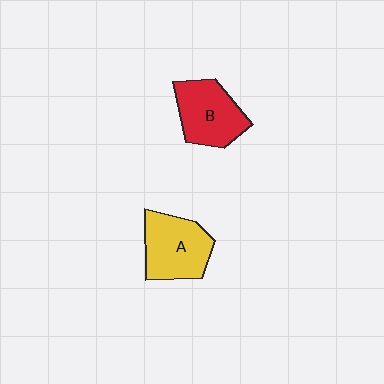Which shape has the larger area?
Shape A (yellow).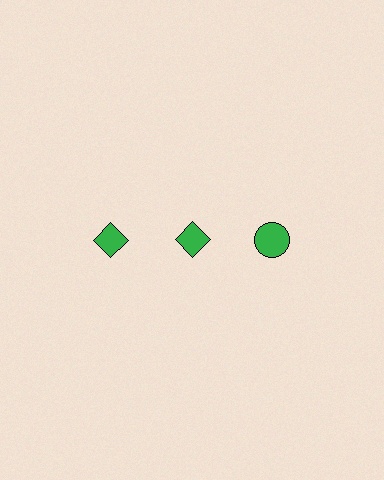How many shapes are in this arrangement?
There are 3 shapes arranged in a grid pattern.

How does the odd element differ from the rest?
It has a different shape: circle instead of diamond.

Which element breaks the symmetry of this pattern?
The green circle in the top row, center column breaks the symmetry. All other shapes are green diamonds.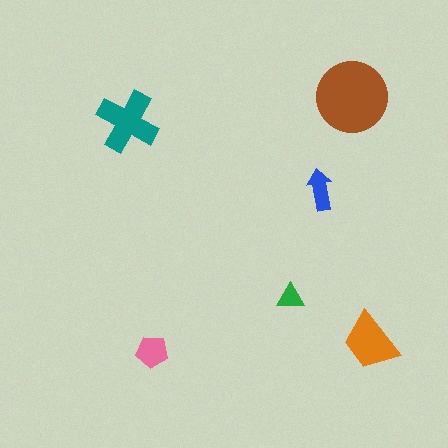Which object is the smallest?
The green triangle.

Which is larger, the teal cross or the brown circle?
The brown circle.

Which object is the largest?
The brown circle.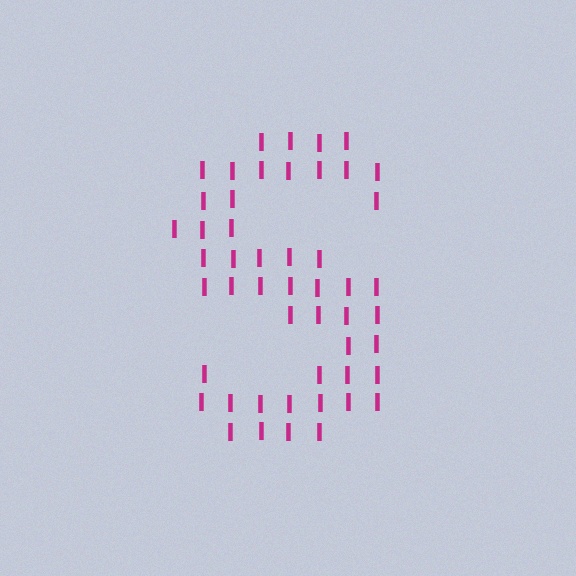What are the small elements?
The small elements are letter I's.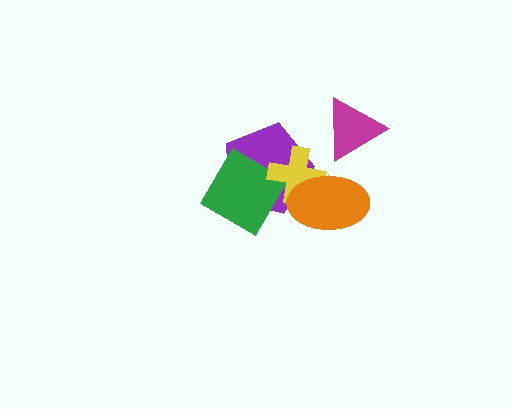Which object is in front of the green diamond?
The yellow cross is in front of the green diamond.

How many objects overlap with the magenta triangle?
0 objects overlap with the magenta triangle.